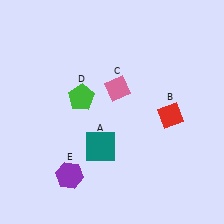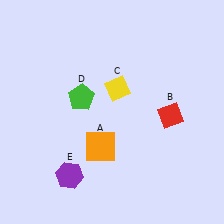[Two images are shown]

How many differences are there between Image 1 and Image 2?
There are 2 differences between the two images.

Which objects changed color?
A changed from teal to orange. C changed from pink to yellow.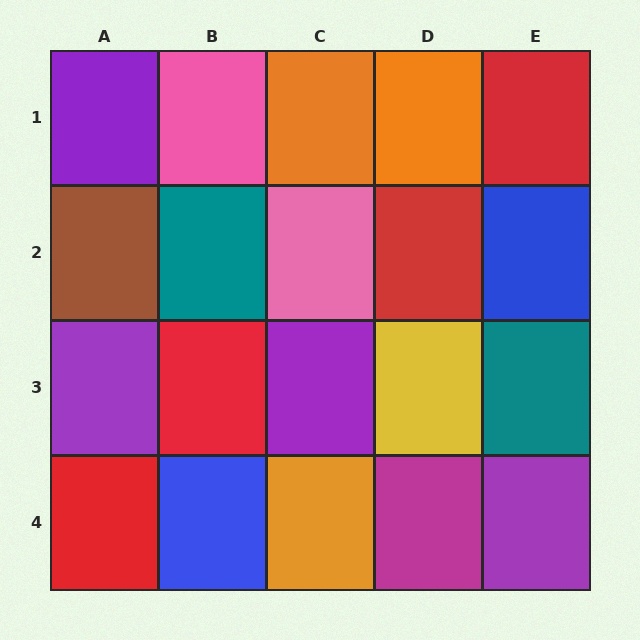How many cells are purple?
4 cells are purple.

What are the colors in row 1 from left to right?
Purple, pink, orange, orange, red.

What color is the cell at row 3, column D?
Yellow.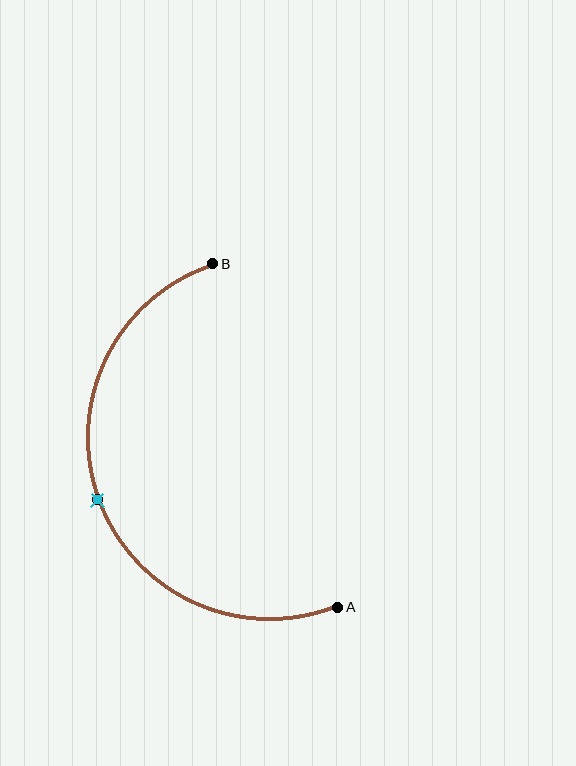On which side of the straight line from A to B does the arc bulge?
The arc bulges to the left of the straight line connecting A and B.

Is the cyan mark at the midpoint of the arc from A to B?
Yes. The cyan mark lies on the arc at equal arc-length from both A and B — it is the arc midpoint.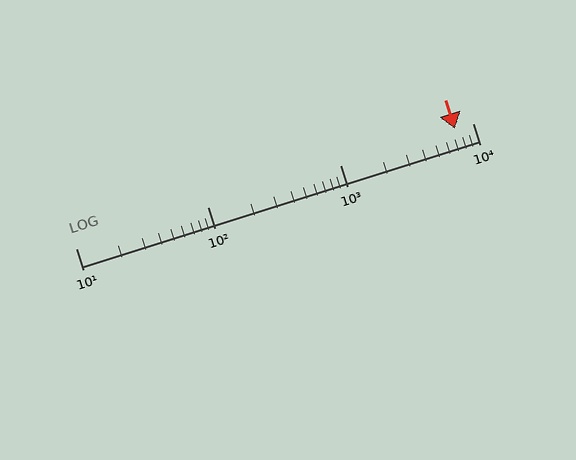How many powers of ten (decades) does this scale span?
The scale spans 3 decades, from 10 to 10000.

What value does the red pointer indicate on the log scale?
The pointer indicates approximately 7400.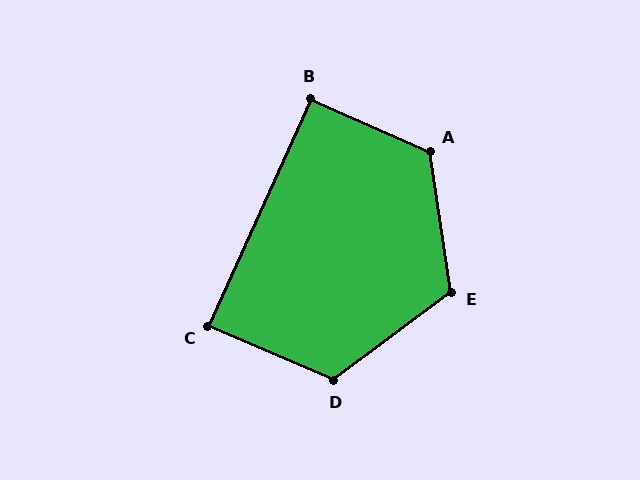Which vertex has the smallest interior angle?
C, at approximately 89 degrees.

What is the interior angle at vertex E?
Approximately 118 degrees (obtuse).